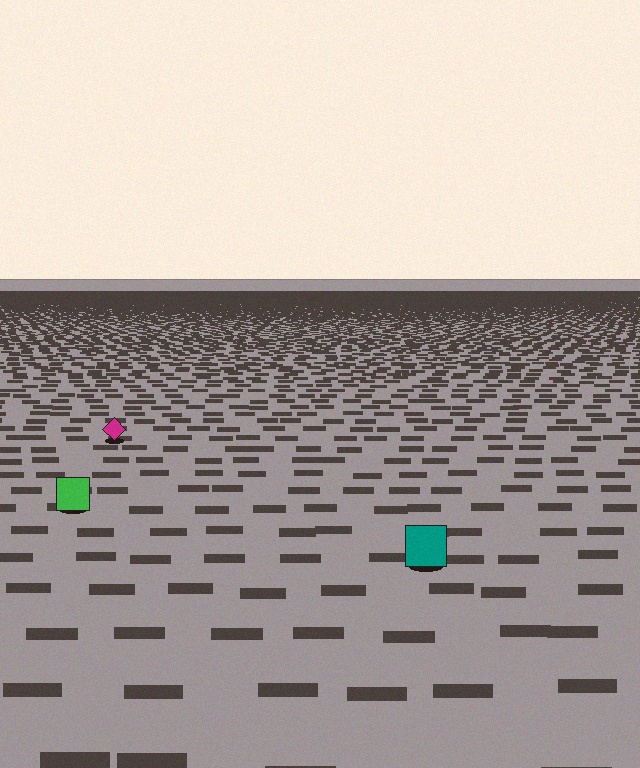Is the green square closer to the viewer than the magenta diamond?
Yes. The green square is closer — you can tell from the texture gradient: the ground texture is coarser near it.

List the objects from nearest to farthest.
From nearest to farthest: the teal square, the green square, the magenta diamond.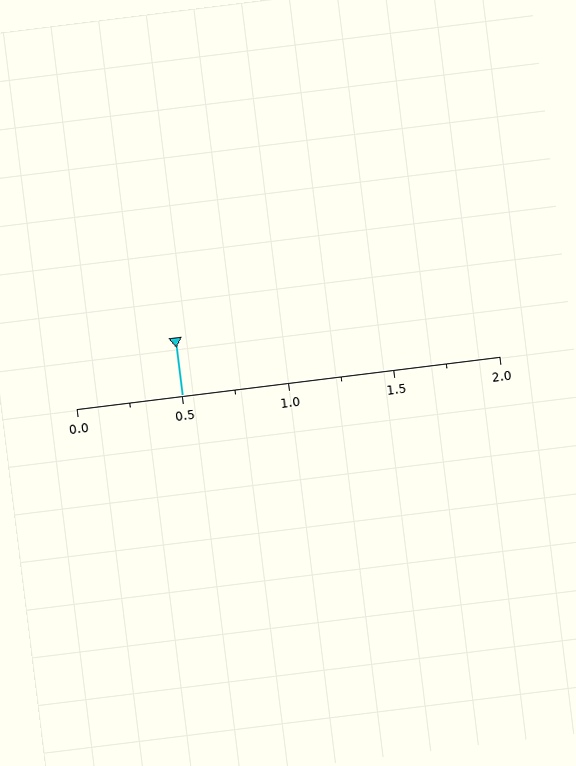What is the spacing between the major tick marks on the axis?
The major ticks are spaced 0.5 apart.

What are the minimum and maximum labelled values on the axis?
The axis runs from 0.0 to 2.0.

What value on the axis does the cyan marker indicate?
The marker indicates approximately 0.5.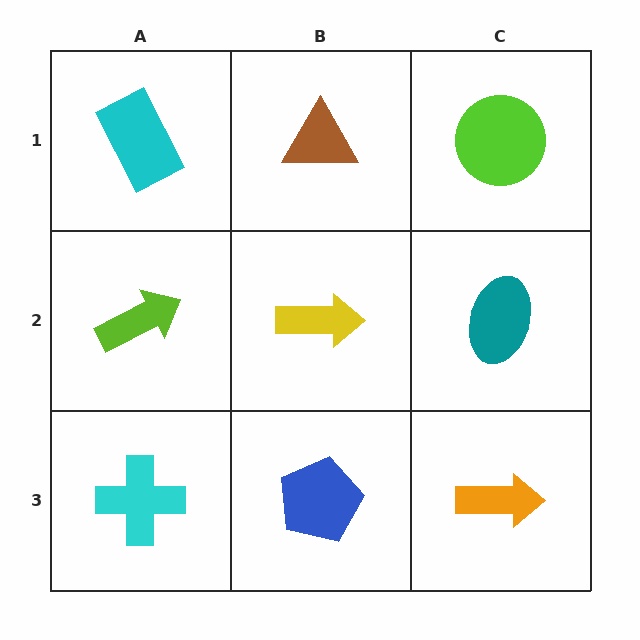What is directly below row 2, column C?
An orange arrow.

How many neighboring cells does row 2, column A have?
3.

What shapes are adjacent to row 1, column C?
A teal ellipse (row 2, column C), a brown triangle (row 1, column B).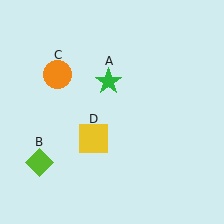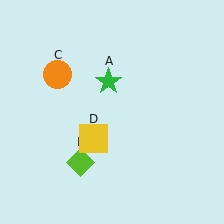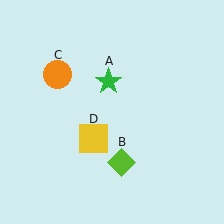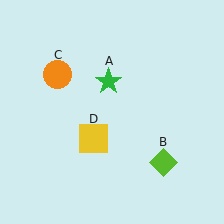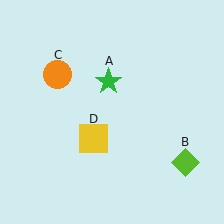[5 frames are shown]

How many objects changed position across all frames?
1 object changed position: lime diamond (object B).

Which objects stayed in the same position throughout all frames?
Green star (object A) and orange circle (object C) and yellow square (object D) remained stationary.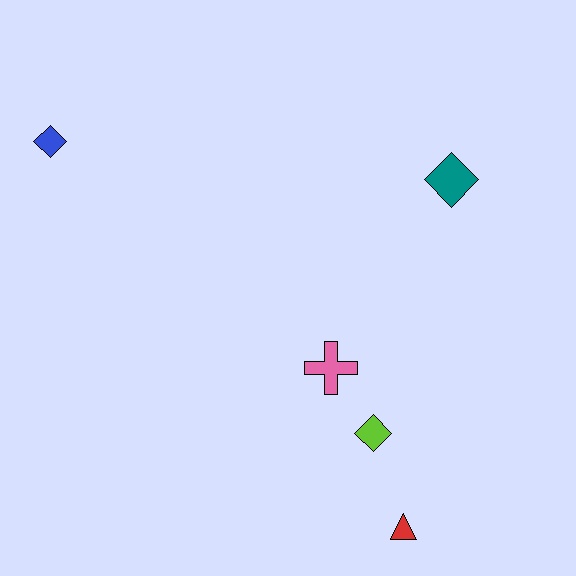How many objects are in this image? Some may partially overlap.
There are 5 objects.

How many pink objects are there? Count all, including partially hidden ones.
There is 1 pink object.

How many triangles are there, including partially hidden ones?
There is 1 triangle.